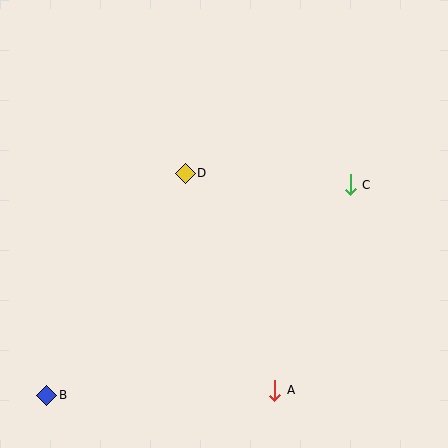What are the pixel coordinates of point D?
Point D is at (185, 173).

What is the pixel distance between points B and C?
The distance between B and C is 369 pixels.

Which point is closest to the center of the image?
Point D at (185, 173) is closest to the center.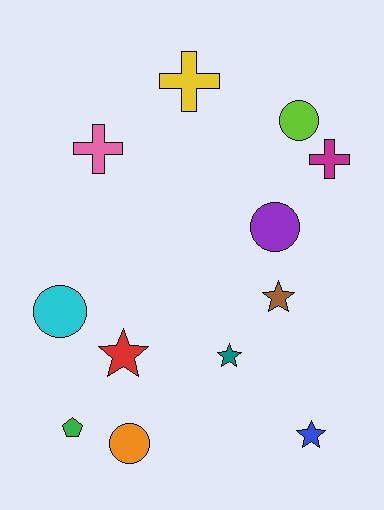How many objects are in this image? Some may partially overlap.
There are 12 objects.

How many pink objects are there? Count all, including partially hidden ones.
There is 1 pink object.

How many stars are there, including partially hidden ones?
There are 4 stars.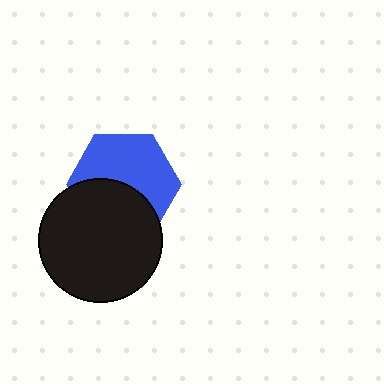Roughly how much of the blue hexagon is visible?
About half of it is visible (roughly 57%).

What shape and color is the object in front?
The object in front is a black circle.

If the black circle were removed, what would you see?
You would see the complete blue hexagon.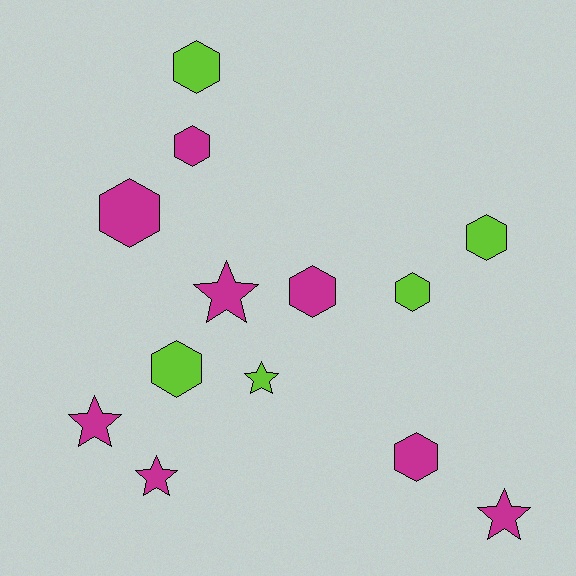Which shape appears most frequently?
Hexagon, with 8 objects.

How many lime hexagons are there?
There are 4 lime hexagons.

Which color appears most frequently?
Magenta, with 8 objects.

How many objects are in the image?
There are 13 objects.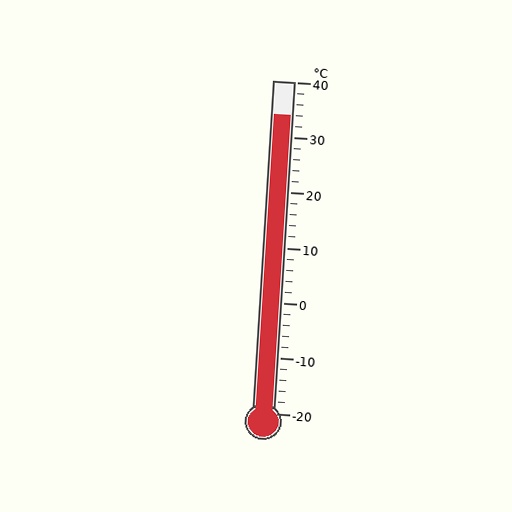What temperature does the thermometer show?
The thermometer shows approximately 34°C.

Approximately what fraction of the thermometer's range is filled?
The thermometer is filled to approximately 90% of its range.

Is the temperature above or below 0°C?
The temperature is above 0°C.